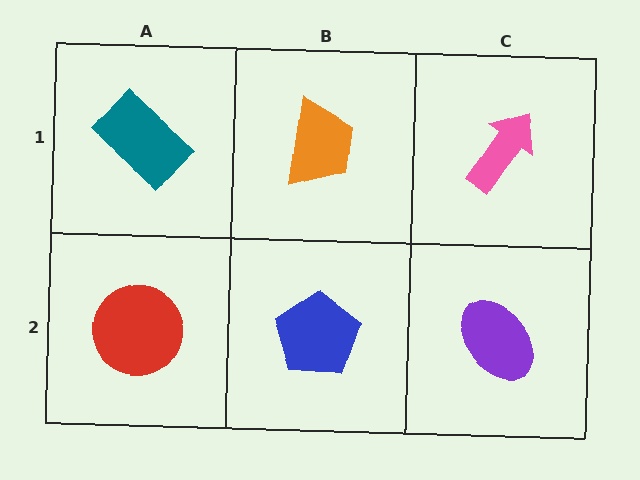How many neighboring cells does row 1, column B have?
3.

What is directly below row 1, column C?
A purple ellipse.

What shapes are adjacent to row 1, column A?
A red circle (row 2, column A), an orange trapezoid (row 1, column B).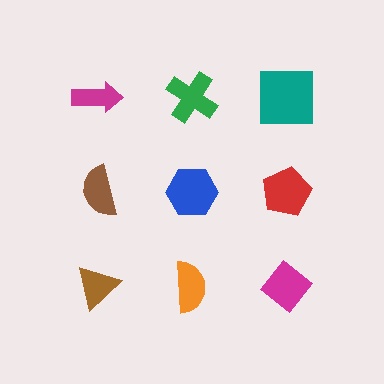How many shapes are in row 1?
3 shapes.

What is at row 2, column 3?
A red pentagon.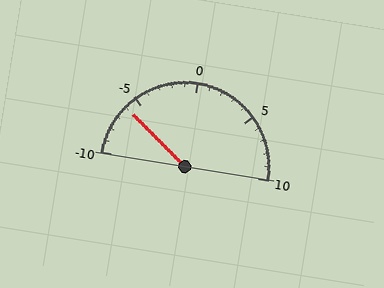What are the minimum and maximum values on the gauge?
The gauge ranges from -10 to 10.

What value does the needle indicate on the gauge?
The needle indicates approximately -6.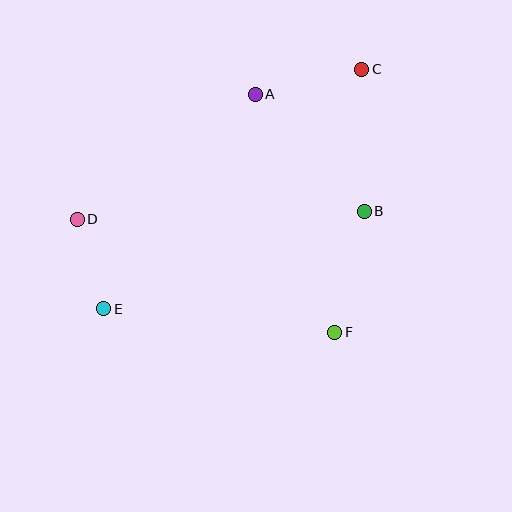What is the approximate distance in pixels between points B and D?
The distance between B and D is approximately 287 pixels.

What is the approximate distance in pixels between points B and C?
The distance between B and C is approximately 142 pixels.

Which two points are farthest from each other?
Points C and E are farthest from each other.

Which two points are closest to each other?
Points D and E are closest to each other.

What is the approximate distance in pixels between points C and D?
The distance between C and D is approximately 322 pixels.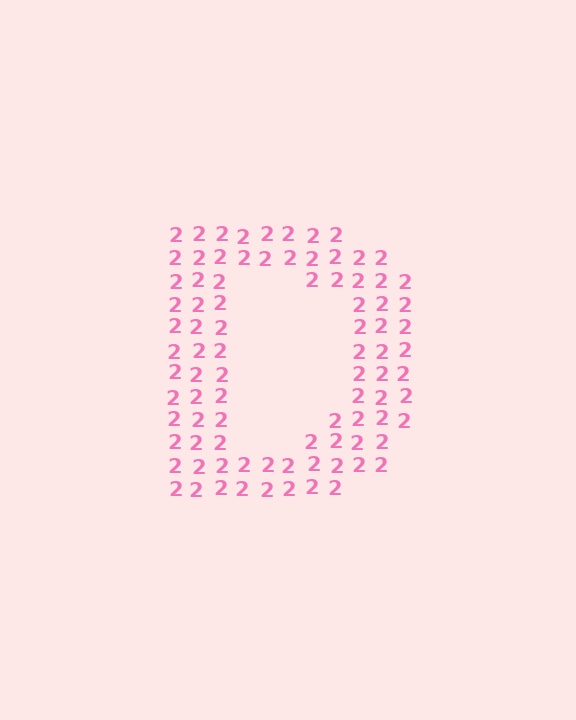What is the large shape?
The large shape is the letter D.